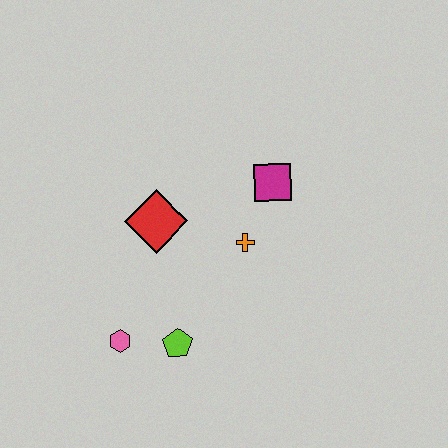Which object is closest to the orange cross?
The magenta square is closest to the orange cross.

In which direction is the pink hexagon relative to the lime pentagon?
The pink hexagon is to the left of the lime pentagon.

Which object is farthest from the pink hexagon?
The magenta square is farthest from the pink hexagon.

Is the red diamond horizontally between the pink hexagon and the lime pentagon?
Yes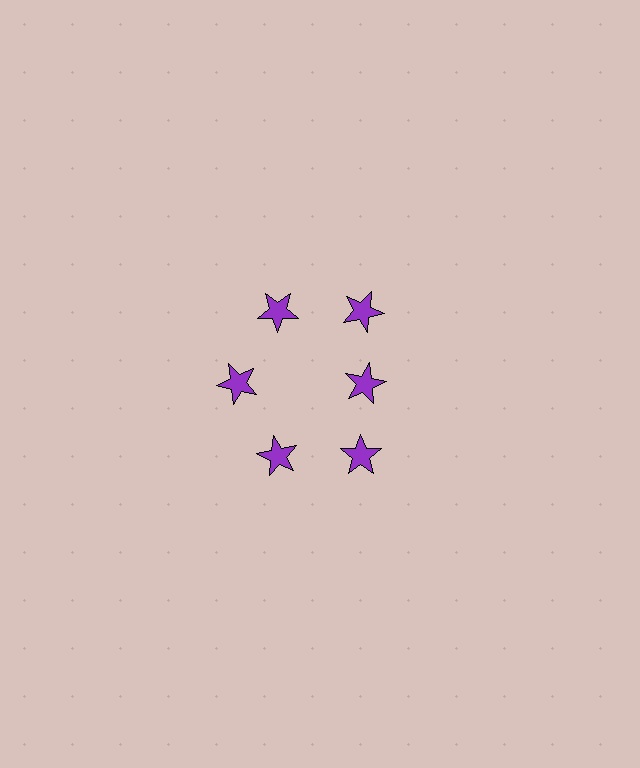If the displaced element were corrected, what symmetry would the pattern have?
It would have 6-fold rotational symmetry — the pattern would map onto itself every 60 degrees.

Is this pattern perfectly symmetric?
No. The 6 purple stars are arranged in a ring, but one element near the 3 o'clock position is pulled inward toward the center, breaking the 6-fold rotational symmetry.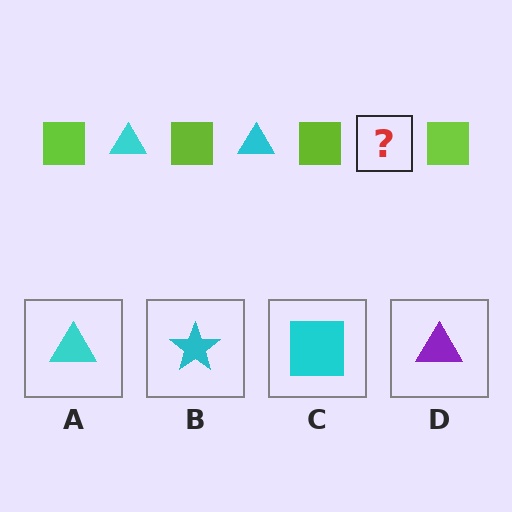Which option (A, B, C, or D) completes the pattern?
A.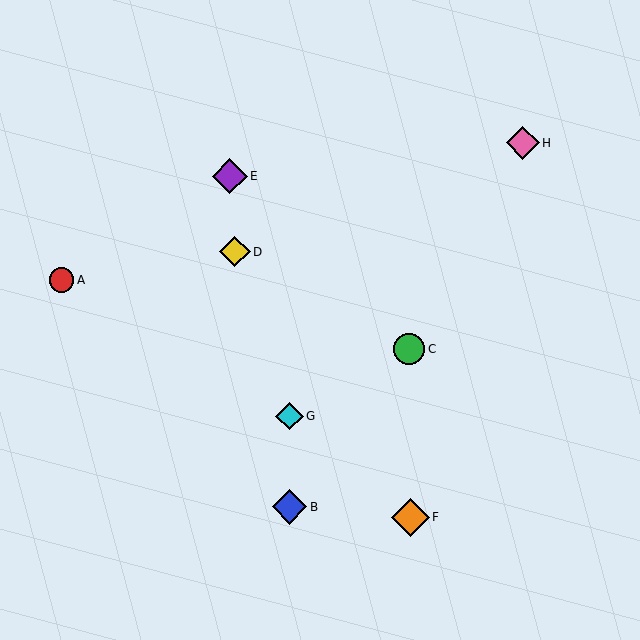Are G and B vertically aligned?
Yes, both are at x≈290.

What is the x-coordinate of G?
Object G is at x≈290.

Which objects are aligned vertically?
Objects B, G are aligned vertically.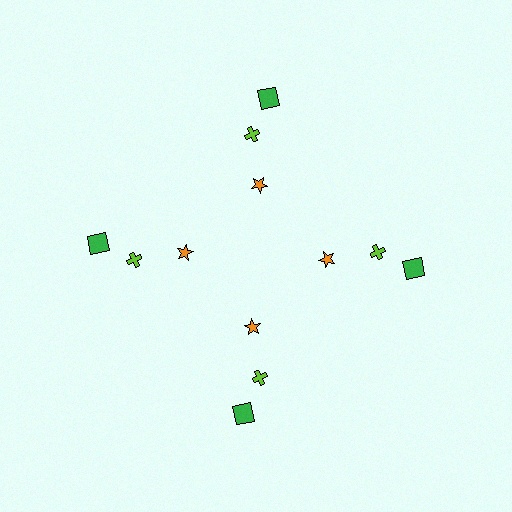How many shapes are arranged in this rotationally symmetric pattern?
There are 12 shapes, arranged in 4 groups of 3.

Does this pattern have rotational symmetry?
Yes, this pattern has 4-fold rotational symmetry. It looks the same after rotating 90 degrees around the center.